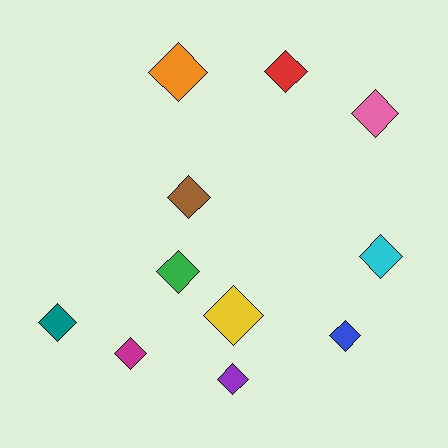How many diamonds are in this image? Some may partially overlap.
There are 11 diamonds.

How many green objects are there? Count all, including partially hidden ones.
There is 1 green object.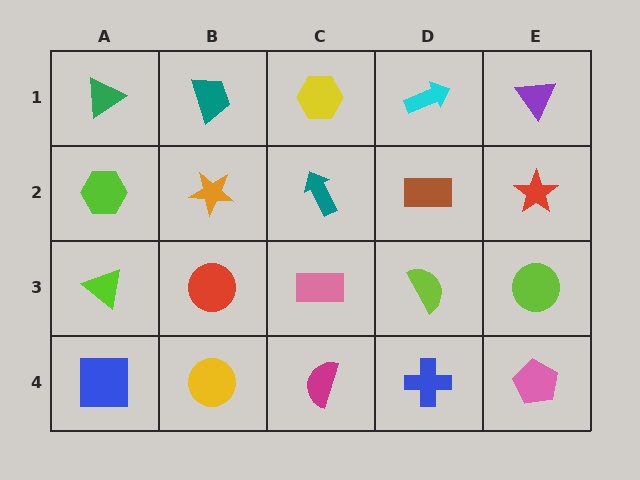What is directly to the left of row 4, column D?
A magenta semicircle.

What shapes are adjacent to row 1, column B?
An orange star (row 2, column B), a green triangle (row 1, column A), a yellow hexagon (row 1, column C).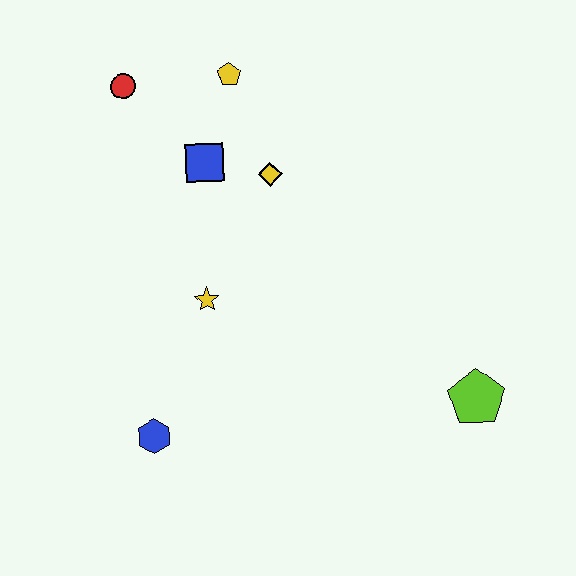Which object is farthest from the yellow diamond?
The lime pentagon is farthest from the yellow diamond.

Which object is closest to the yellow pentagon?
The blue square is closest to the yellow pentagon.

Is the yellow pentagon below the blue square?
No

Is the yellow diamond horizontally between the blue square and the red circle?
No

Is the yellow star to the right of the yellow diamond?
No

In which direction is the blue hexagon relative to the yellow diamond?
The blue hexagon is below the yellow diamond.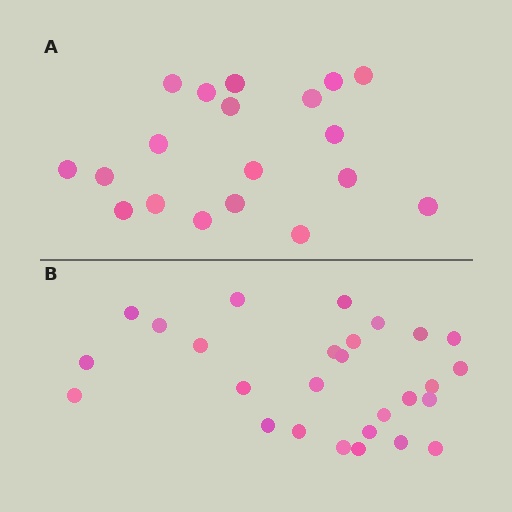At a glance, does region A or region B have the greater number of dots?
Region B (the bottom region) has more dots.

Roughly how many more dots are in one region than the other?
Region B has roughly 8 or so more dots than region A.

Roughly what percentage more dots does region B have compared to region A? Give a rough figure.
About 40% more.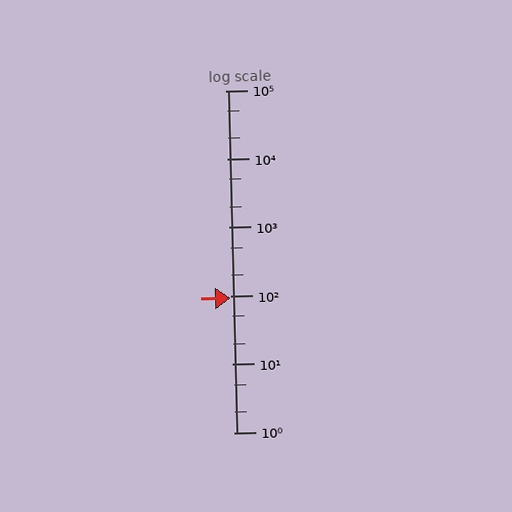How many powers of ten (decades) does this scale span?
The scale spans 5 decades, from 1 to 100000.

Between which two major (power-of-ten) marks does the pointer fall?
The pointer is between 10 and 100.